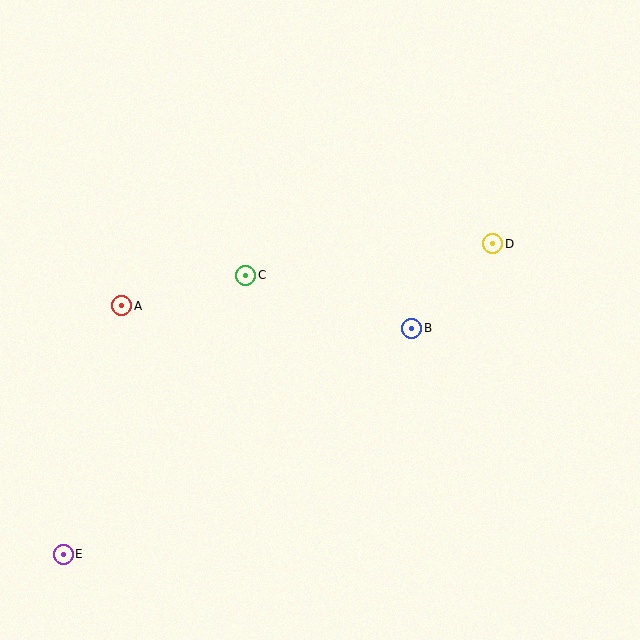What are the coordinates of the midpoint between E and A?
The midpoint between E and A is at (93, 430).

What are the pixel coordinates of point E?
Point E is at (63, 554).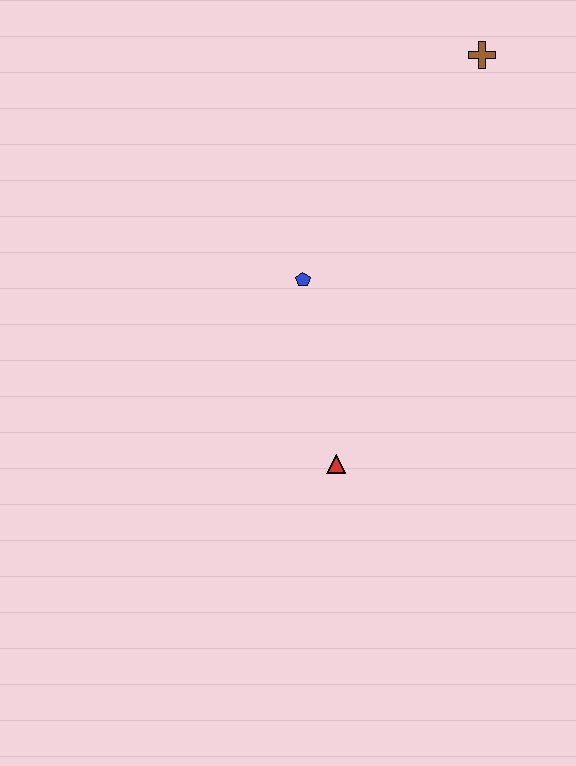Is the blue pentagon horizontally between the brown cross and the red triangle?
No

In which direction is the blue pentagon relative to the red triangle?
The blue pentagon is above the red triangle.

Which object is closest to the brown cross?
The blue pentagon is closest to the brown cross.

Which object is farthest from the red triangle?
The brown cross is farthest from the red triangle.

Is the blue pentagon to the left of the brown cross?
Yes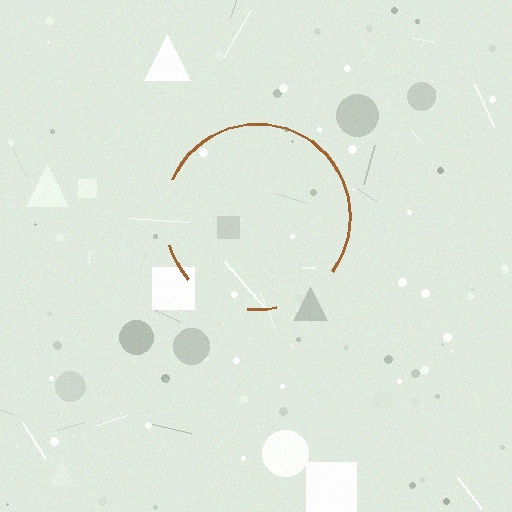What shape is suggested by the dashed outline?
The dashed outline suggests a circle.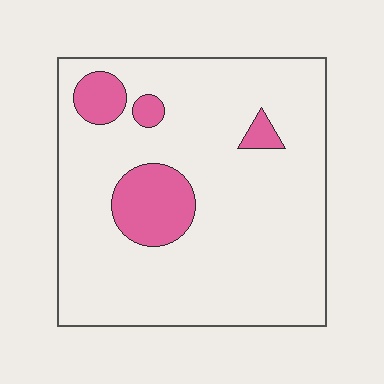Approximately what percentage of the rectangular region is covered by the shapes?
Approximately 15%.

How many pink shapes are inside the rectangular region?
4.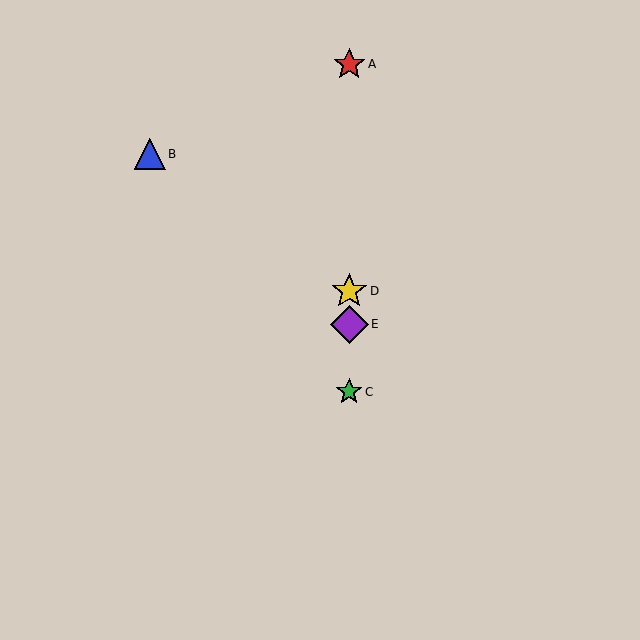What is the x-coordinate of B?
Object B is at x≈150.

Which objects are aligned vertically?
Objects A, C, D, E are aligned vertically.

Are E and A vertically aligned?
Yes, both are at x≈349.